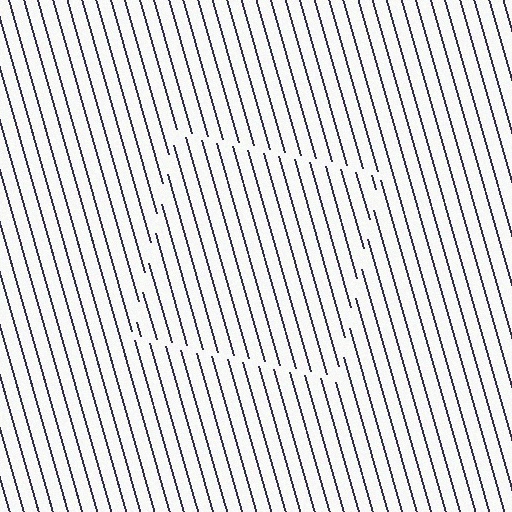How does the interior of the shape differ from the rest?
The interior of the shape contains the same grating, shifted by half a period — the contour is defined by the phase discontinuity where line-ends from the inner and outer gratings abut.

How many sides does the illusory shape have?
4 sides — the line-ends trace a square.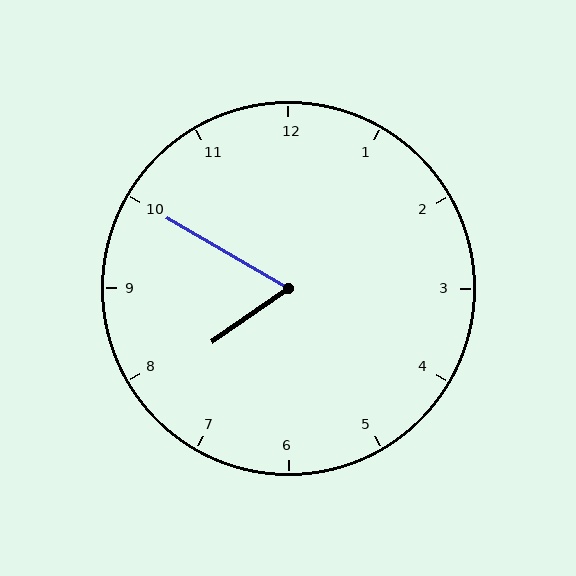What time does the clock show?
7:50.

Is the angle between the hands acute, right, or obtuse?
It is acute.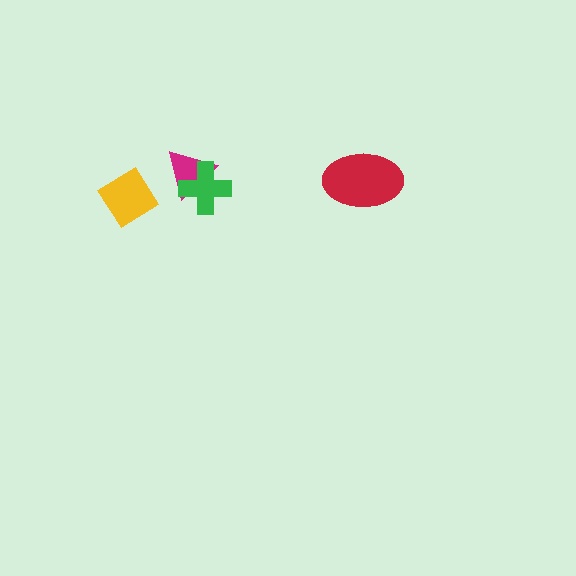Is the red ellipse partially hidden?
No, no other shape covers it.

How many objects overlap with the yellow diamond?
0 objects overlap with the yellow diamond.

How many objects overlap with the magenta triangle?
1 object overlaps with the magenta triangle.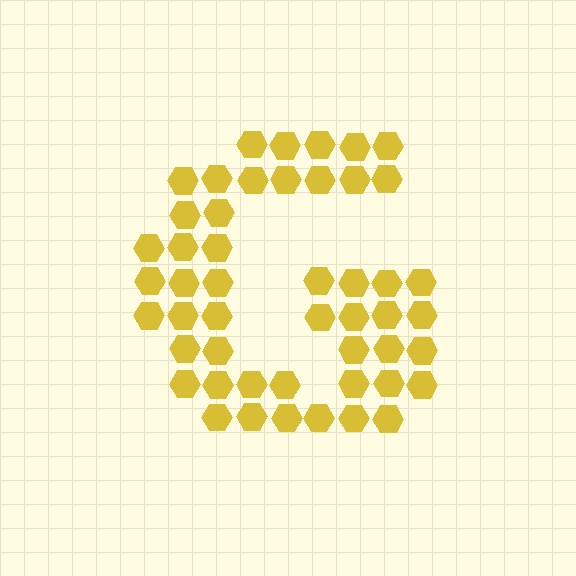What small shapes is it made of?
It is made of small hexagons.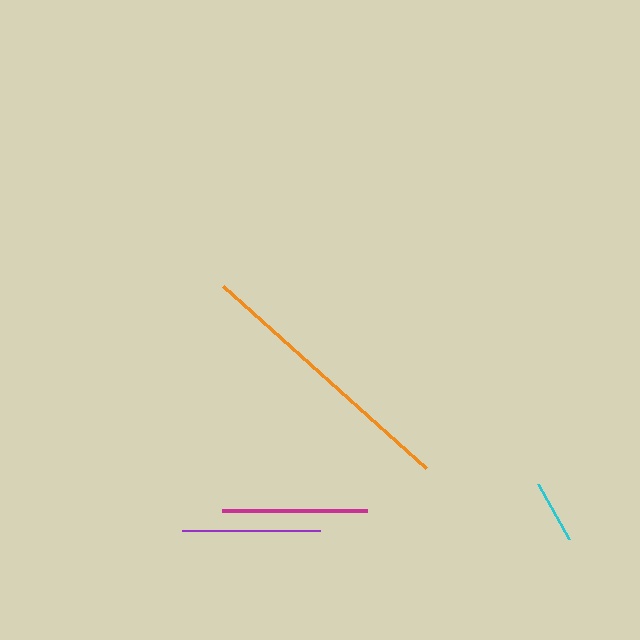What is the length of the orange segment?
The orange segment is approximately 272 pixels long.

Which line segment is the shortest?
The cyan line is the shortest at approximately 63 pixels.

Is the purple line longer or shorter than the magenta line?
The magenta line is longer than the purple line.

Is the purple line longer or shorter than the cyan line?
The purple line is longer than the cyan line.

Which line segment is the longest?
The orange line is the longest at approximately 272 pixels.